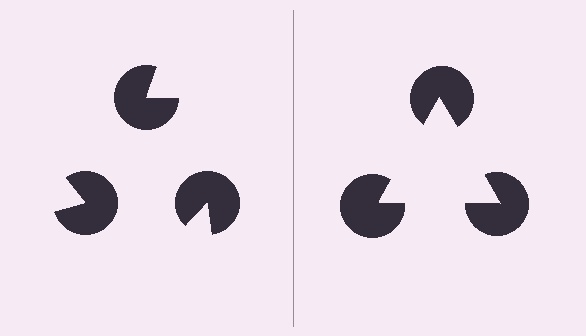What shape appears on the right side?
An illusory triangle.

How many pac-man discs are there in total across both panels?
6 — 3 on each side.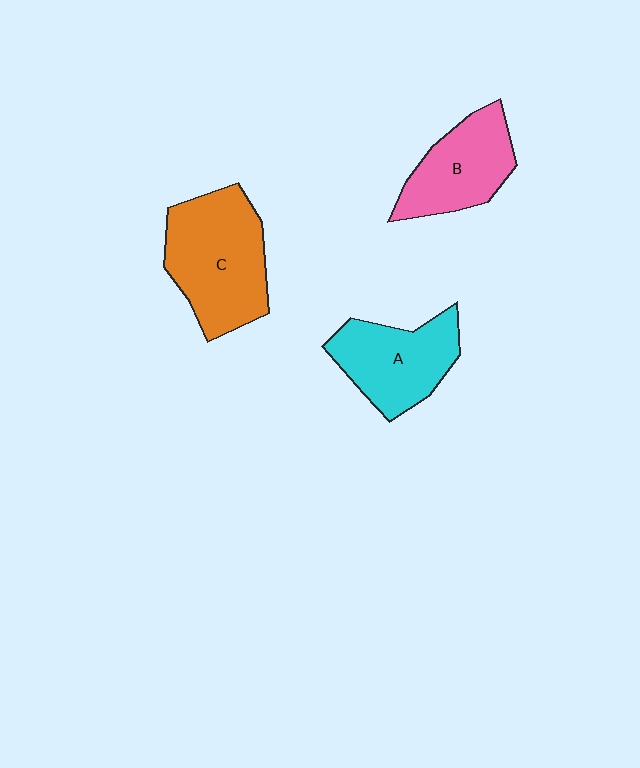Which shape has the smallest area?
Shape B (pink).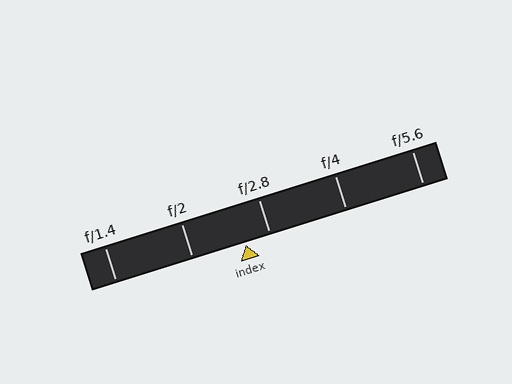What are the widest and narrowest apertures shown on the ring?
The widest aperture shown is f/1.4 and the narrowest is f/5.6.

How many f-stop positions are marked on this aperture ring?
There are 5 f-stop positions marked.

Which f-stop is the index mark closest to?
The index mark is closest to f/2.8.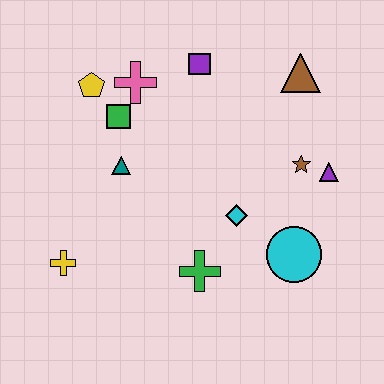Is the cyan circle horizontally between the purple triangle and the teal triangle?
Yes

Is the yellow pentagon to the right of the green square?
No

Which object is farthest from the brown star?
The yellow cross is farthest from the brown star.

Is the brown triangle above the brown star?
Yes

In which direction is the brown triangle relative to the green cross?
The brown triangle is above the green cross.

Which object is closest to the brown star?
The purple triangle is closest to the brown star.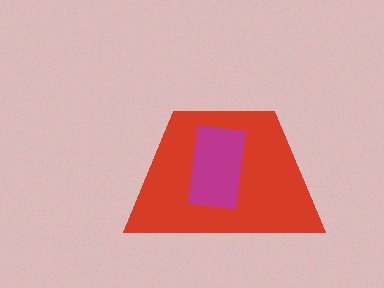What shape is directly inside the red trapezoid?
The magenta rectangle.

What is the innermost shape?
The magenta rectangle.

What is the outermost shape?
The red trapezoid.